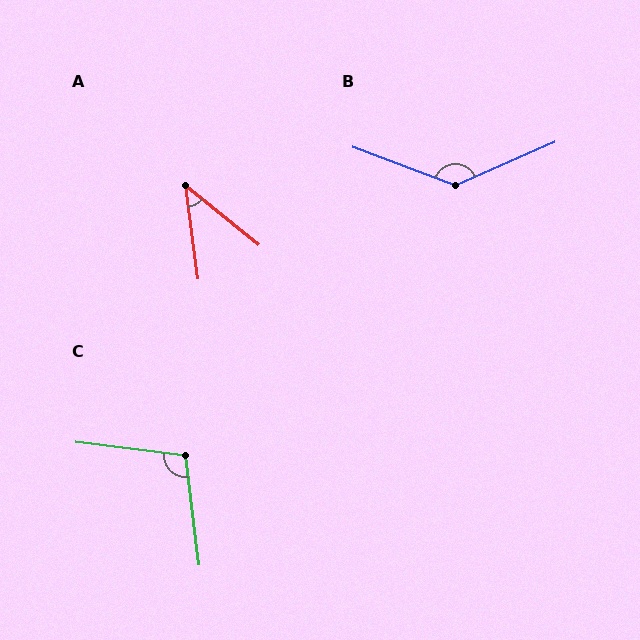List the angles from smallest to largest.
A (43°), C (104°), B (136°).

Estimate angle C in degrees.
Approximately 104 degrees.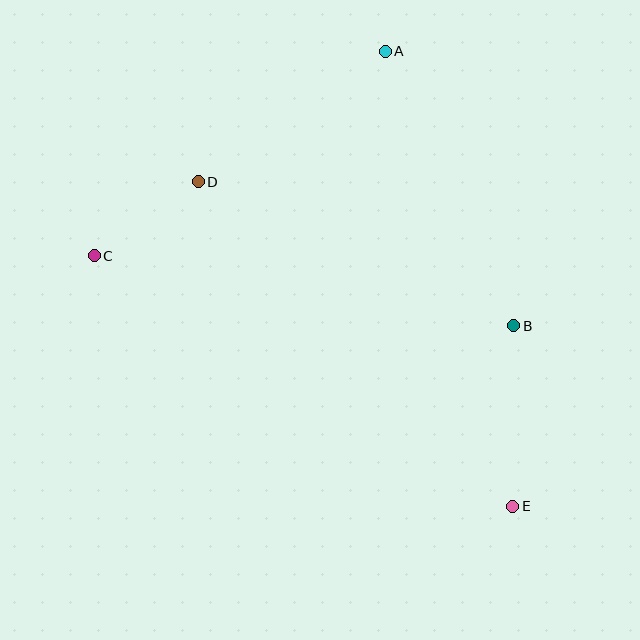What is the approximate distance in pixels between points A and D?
The distance between A and D is approximately 228 pixels.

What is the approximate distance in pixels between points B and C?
The distance between B and C is approximately 425 pixels.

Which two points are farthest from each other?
Points C and E are farthest from each other.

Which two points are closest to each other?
Points C and D are closest to each other.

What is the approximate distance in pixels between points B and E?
The distance between B and E is approximately 181 pixels.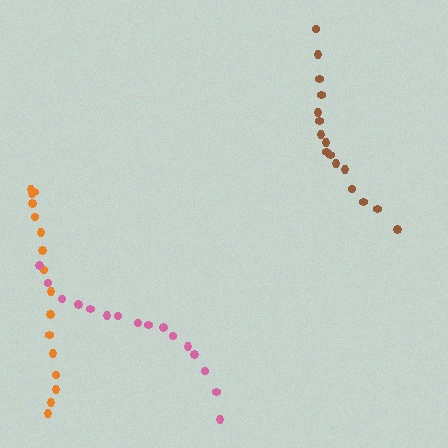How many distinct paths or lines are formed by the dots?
There are 3 distinct paths.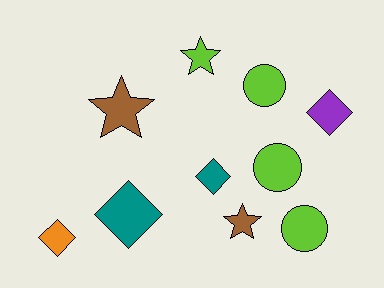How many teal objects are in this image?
There are 2 teal objects.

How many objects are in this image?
There are 10 objects.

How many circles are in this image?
There are 3 circles.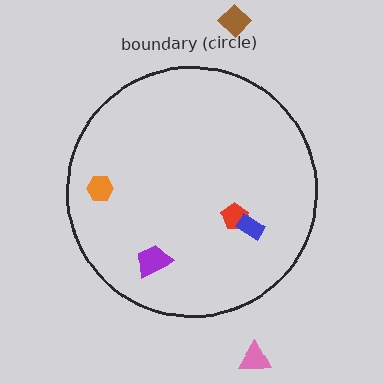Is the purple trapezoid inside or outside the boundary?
Inside.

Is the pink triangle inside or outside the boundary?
Outside.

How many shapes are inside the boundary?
4 inside, 2 outside.